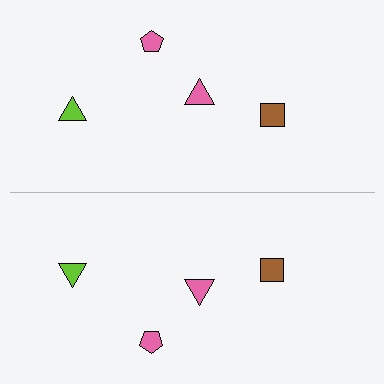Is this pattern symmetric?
Yes, this pattern has bilateral (reflection) symmetry.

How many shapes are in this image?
There are 8 shapes in this image.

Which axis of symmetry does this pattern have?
The pattern has a horizontal axis of symmetry running through the center of the image.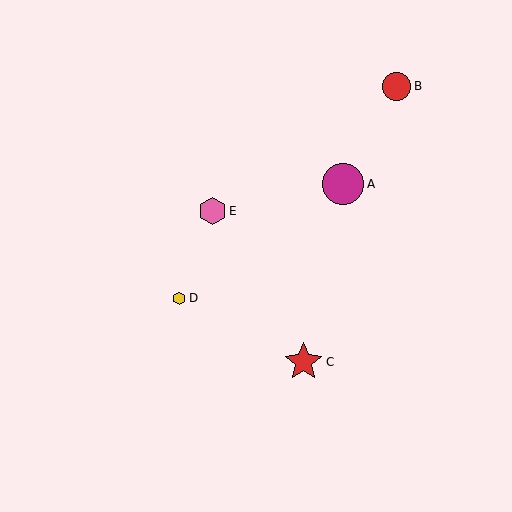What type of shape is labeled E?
Shape E is a pink hexagon.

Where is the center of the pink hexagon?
The center of the pink hexagon is at (212, 211).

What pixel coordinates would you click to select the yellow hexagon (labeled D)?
Click at (179, 298) to select the yellow hexagon D.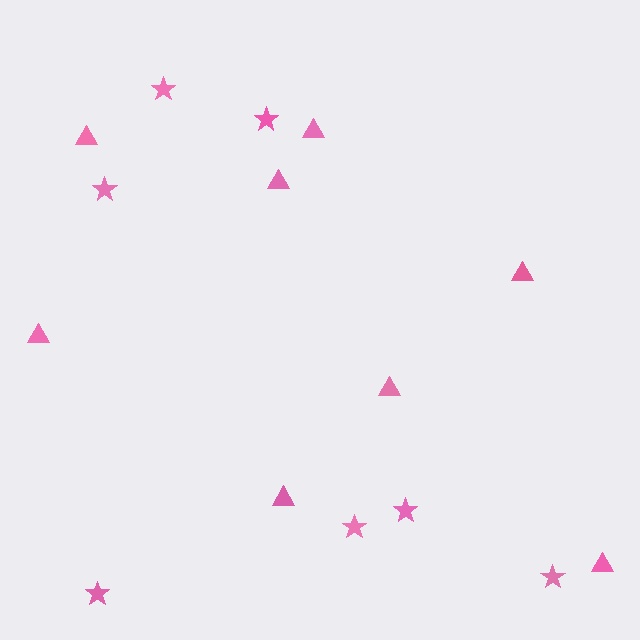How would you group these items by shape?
There are 2 groups: one group of triangles (8) and one group of stars (7).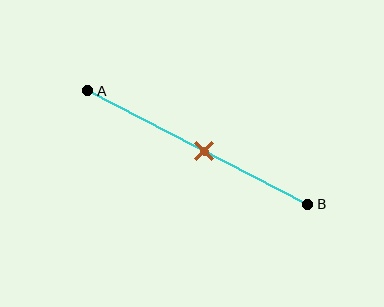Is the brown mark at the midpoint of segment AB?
Yes, the mark is approximately at the midpoint.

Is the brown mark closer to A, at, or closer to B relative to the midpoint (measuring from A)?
The brown mark is approximately at the midpoint of segment AB.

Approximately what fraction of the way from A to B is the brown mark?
The brown mark is approximately 55% of the way from A to B.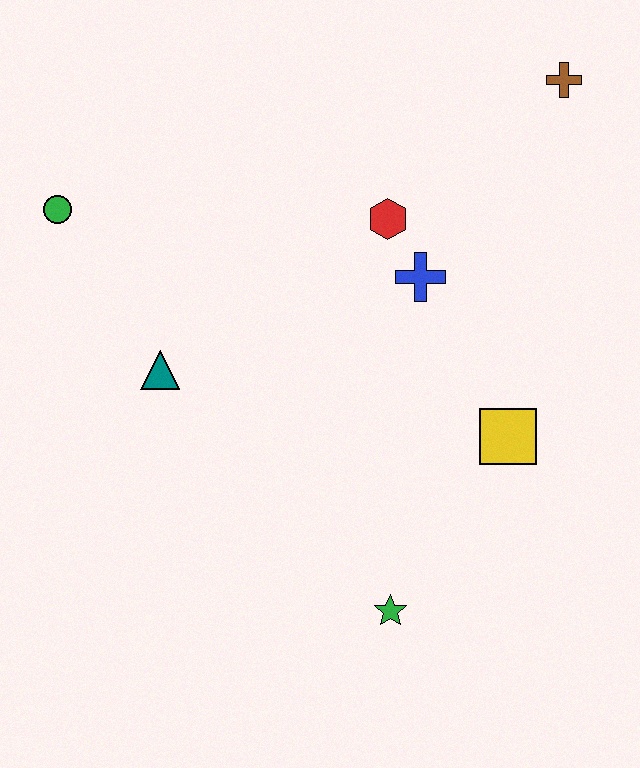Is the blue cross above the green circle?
No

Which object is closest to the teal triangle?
The green circle is closest to the teal triangle.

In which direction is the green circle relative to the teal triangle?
The green circle is above the teal triangle.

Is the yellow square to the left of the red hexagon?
No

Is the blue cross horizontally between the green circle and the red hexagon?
No